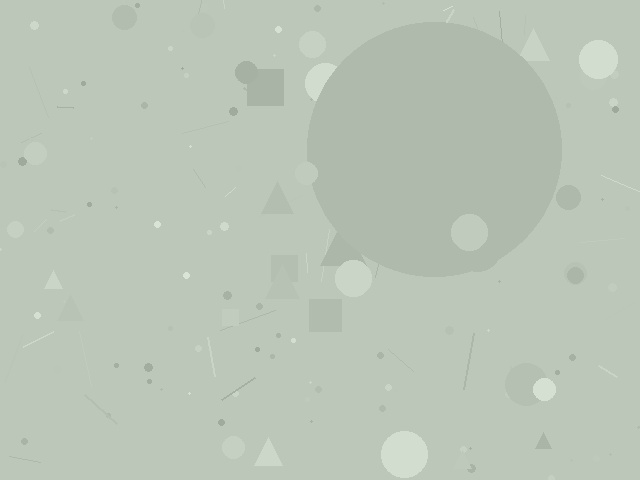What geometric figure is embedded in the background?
A circle is embedded in the background.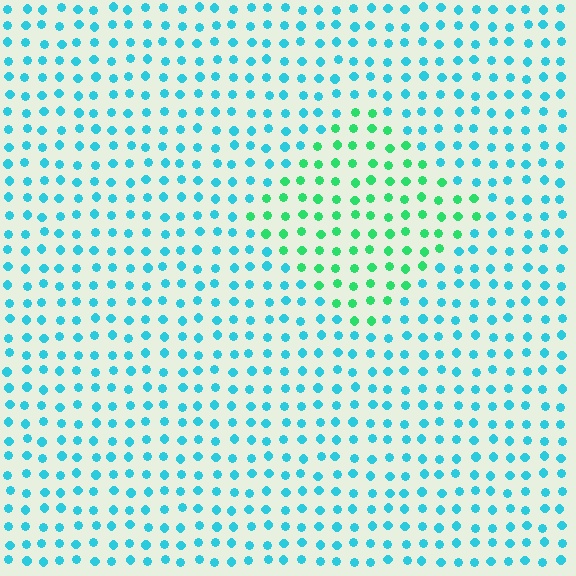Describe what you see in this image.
The image is filled with small cyan elements in a uniform arrangement. A diamond-shaped region is visible where the elements are tinted to a slightly different hue, forming a subtle color boundary.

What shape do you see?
I see a diamond.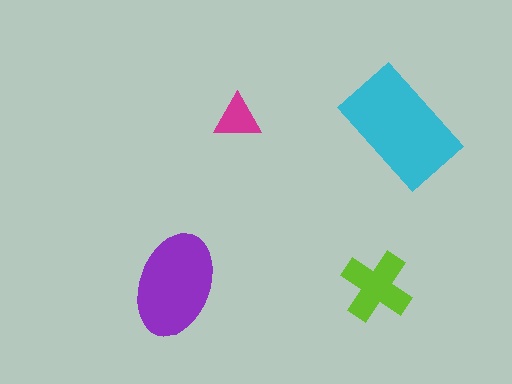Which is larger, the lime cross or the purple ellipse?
The purple ellipse.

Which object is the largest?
The cyan rectangle.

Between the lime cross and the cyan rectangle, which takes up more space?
The cyan rectangle.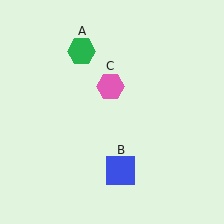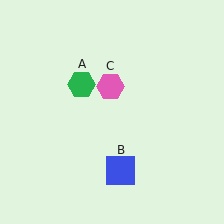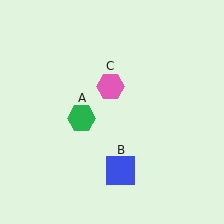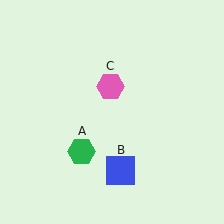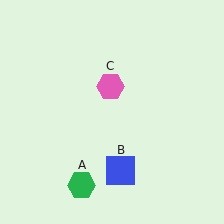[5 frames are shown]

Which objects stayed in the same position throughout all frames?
Blue square (object B) and pink hexagon (object C) remained stationary.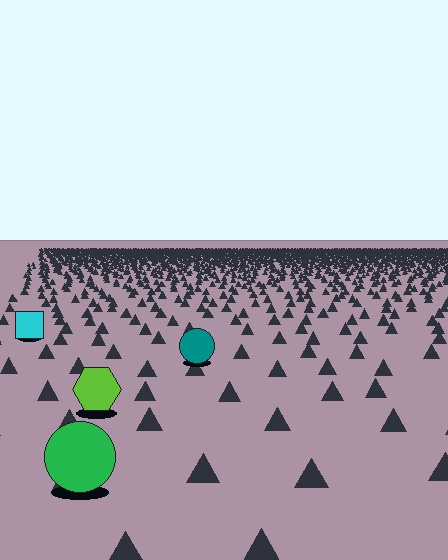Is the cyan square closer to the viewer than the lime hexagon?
No. The lime hexagon is closer — you can tell from the texture gradient: the ground texture is coarser near it.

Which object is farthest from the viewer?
The cyan square is farthest from the viewer. It appears smaller and the ground texture around it is denser.